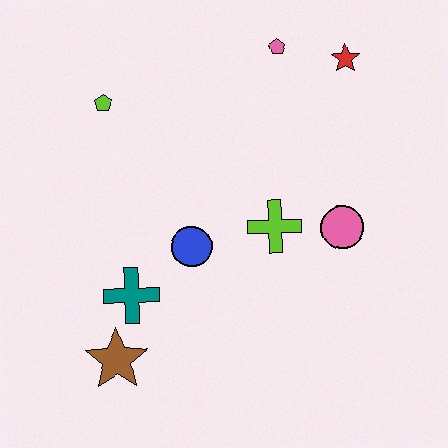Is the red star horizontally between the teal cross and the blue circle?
No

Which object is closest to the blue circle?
The teal cross is closest to the blue circle.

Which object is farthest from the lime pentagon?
The pink circle is farthest from the lime pentagon.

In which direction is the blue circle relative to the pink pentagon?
The blue circle is below the pink pentagon.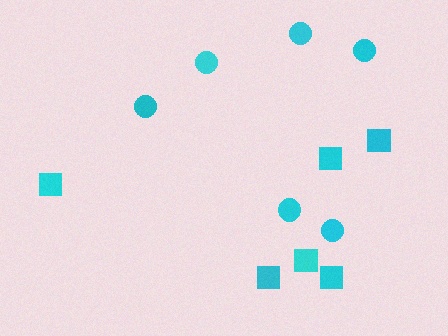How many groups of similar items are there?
There are 2 groups: one group of circles (6) and one group of squares (6).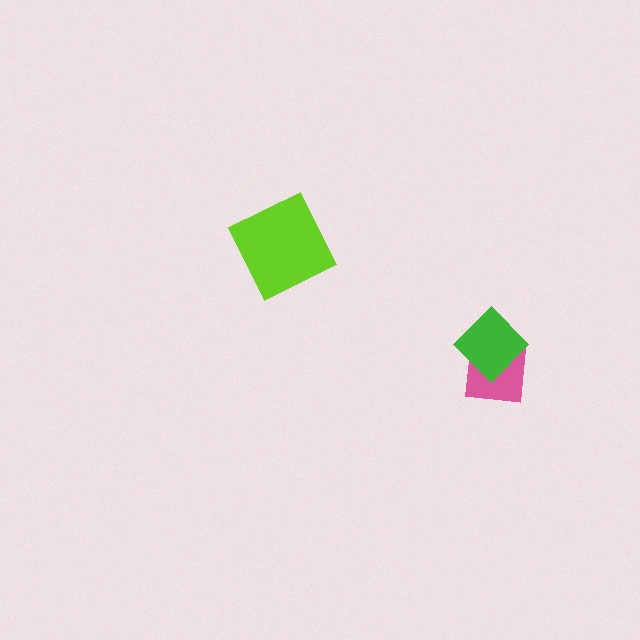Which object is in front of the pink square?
The green diamond is in front of the pink square.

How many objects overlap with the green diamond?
1 object overlaps with the green diamond.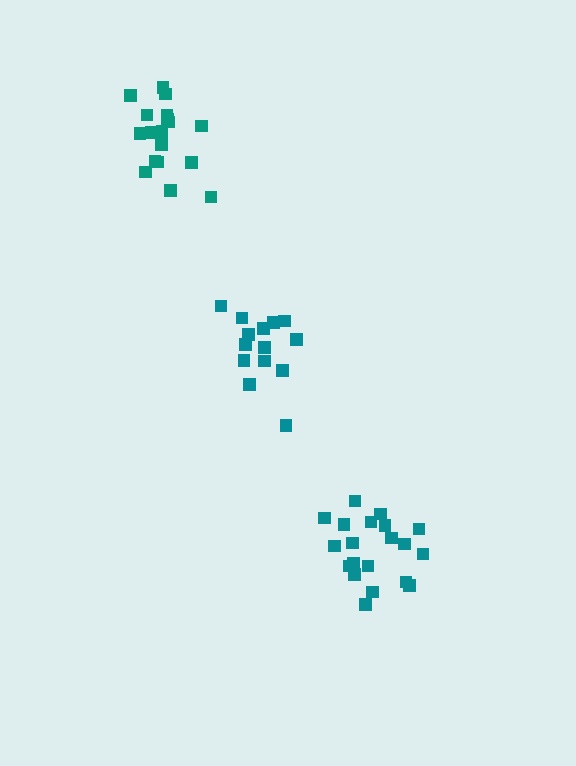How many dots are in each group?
Group 1: 14 dots, Group 2: 18 dots, Group 3: 20 dots (52 total).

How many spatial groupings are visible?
There are 3 spatial groupings.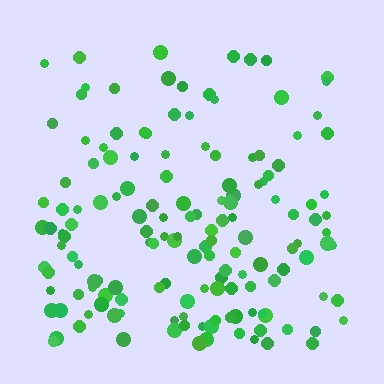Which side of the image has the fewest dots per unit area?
The top.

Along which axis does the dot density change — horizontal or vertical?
Vertical.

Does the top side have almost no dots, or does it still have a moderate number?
Still a moderate number, just noticeably fewer than the bottom.